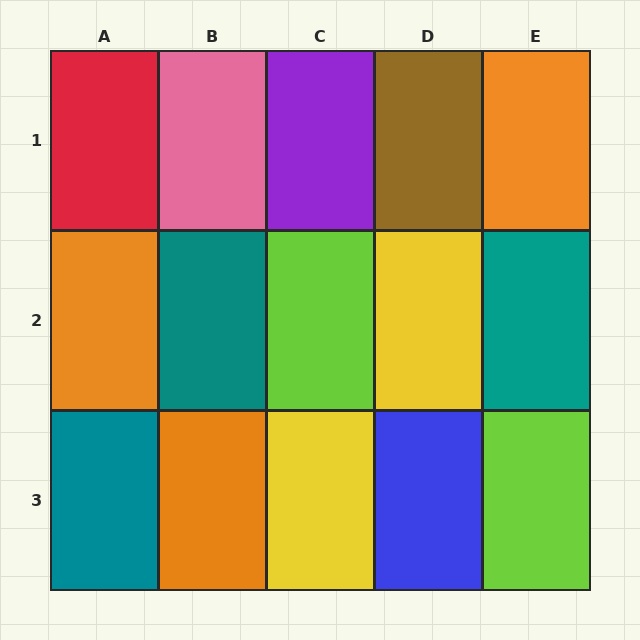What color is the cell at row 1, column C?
Purple.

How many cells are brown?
1 cell is brown.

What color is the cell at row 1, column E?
Orange.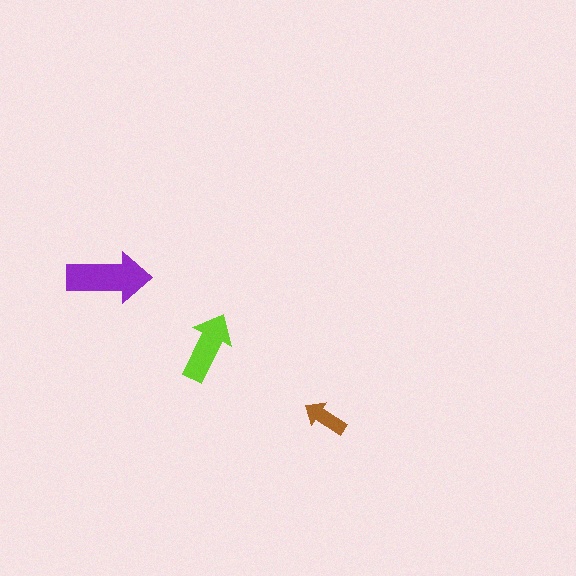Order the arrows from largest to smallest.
the purple one, the lime one, the brown one.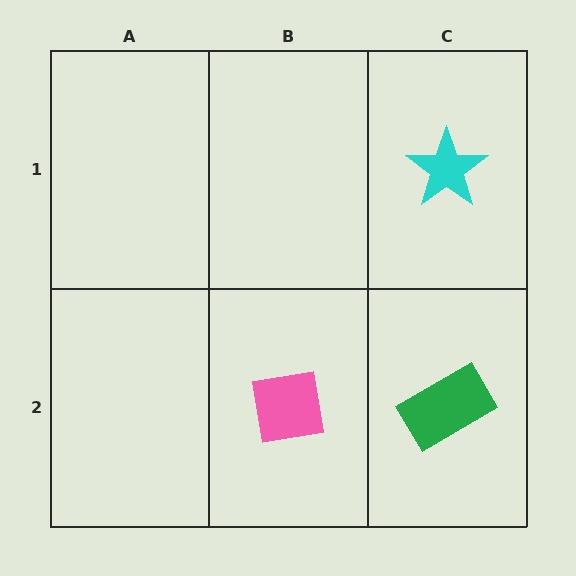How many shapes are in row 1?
1 shape.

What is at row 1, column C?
A cyan star.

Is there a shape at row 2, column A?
No, that cell is empty.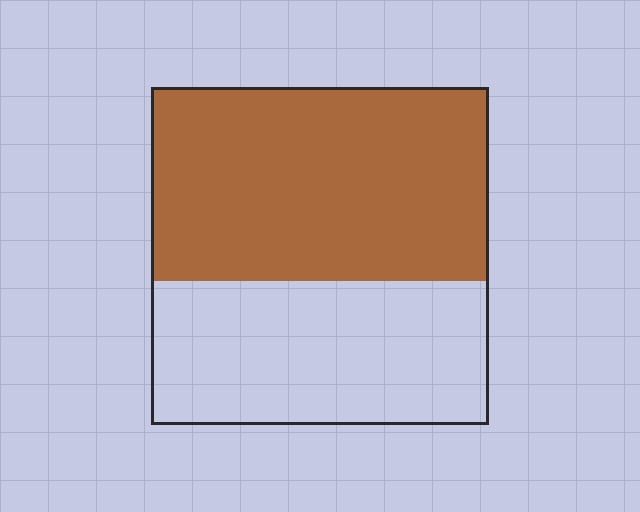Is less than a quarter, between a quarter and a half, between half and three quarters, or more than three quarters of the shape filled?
Between half and three quarters.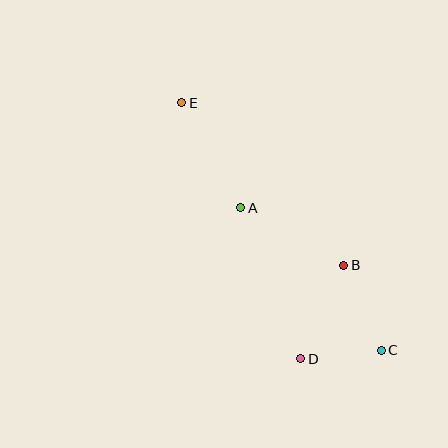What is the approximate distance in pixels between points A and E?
The distance between A and E is approximately 120 pixels.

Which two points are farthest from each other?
Points C and E are farthest from each other.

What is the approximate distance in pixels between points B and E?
The distance between B and E is approximately 229 pixels.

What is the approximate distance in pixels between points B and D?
The distance between B and D is approximately 103 pixels.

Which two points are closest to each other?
Points C and D are closest to each other.